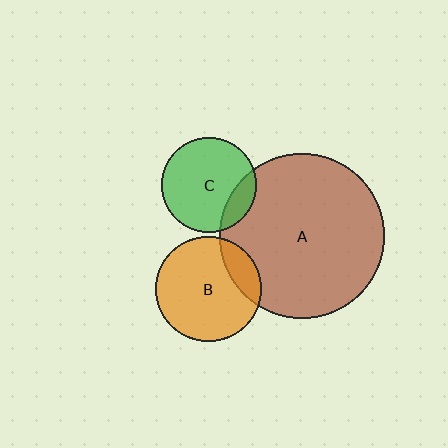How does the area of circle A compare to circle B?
Approximately 2.5 times.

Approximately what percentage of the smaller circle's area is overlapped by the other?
Approximately 15%.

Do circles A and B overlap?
Yes.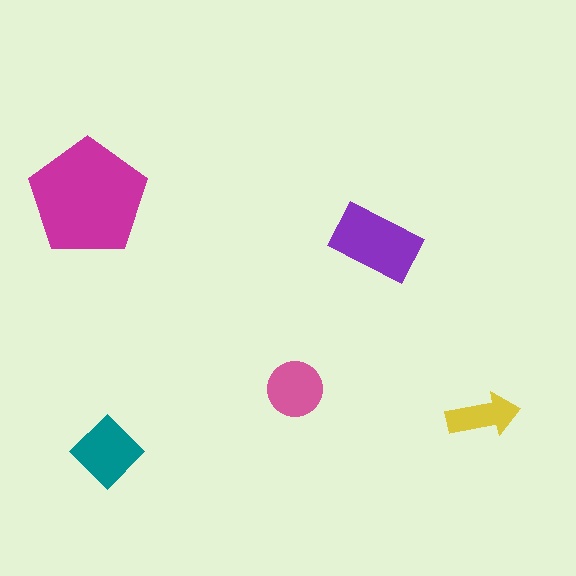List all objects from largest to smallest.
The magenta pentagon, the purple rectangle, the teal diamond, the pink circle, the yellow arrow.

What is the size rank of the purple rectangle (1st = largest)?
2nd.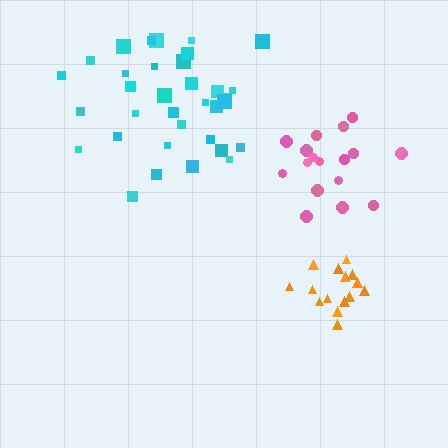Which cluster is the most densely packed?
Orange.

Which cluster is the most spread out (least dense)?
Cyan.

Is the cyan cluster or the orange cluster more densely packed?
Orange.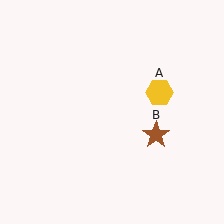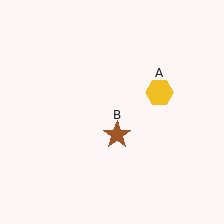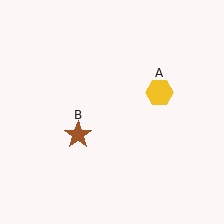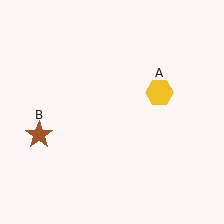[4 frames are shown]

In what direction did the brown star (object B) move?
The brown star (object B) moved left.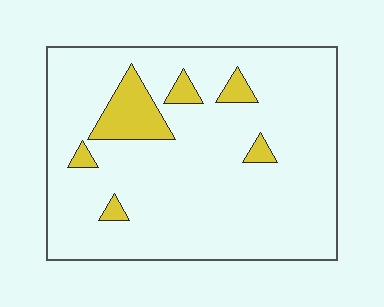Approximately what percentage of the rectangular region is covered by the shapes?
Approximately 10%.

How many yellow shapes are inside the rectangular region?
6.